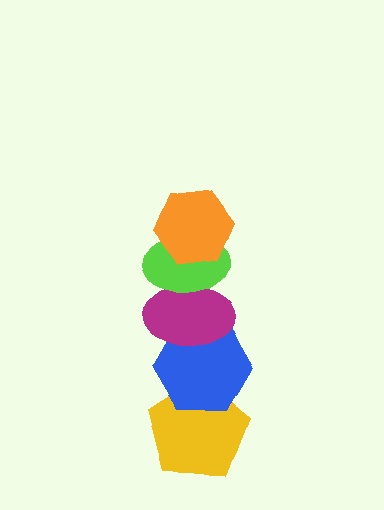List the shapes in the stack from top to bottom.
From top to bottom: the orange hexagon, the lime ellipse, the magenta ellipse, the blue hexagon, the yellow pentagon.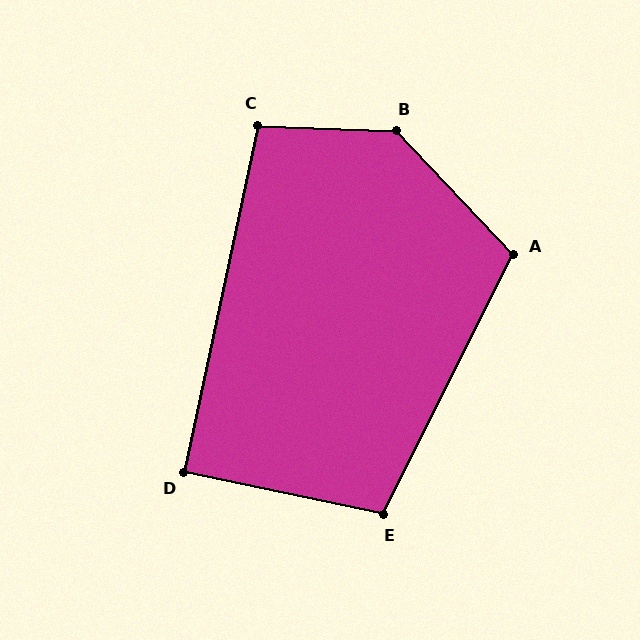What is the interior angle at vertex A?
Approximately 110 degrees (obtuse).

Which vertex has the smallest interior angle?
D, at approximately 90 degrees.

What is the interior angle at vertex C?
Approximately 100 degrees (obtuse).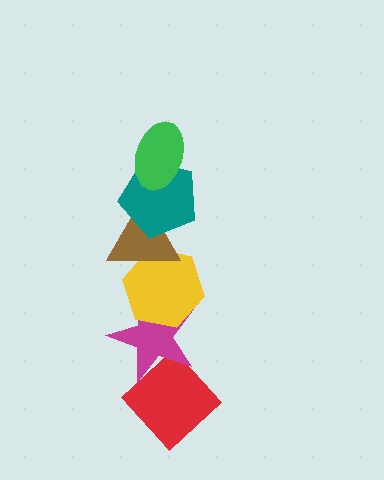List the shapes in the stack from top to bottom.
From top to bottom: the green ellipse, the teal pentagon, the brown triangle, the yellow hexagon, the magenta star, the red diamond.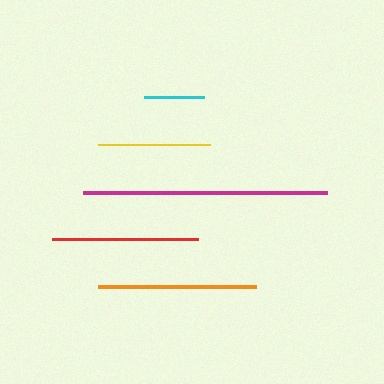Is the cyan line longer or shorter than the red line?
The red line is longer than the cyan line.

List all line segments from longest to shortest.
From longest to shortest: magenta, orange, red, yellow, cyan.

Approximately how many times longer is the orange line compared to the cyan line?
The orange line is approximately 2.6 times the length of the cyan line.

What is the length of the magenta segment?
The magenta segment is approximately 244 pixels long.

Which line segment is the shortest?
The cyan line is the shortest at approximately 60 pixels.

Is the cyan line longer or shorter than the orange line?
The orange line is longer than the cyan line.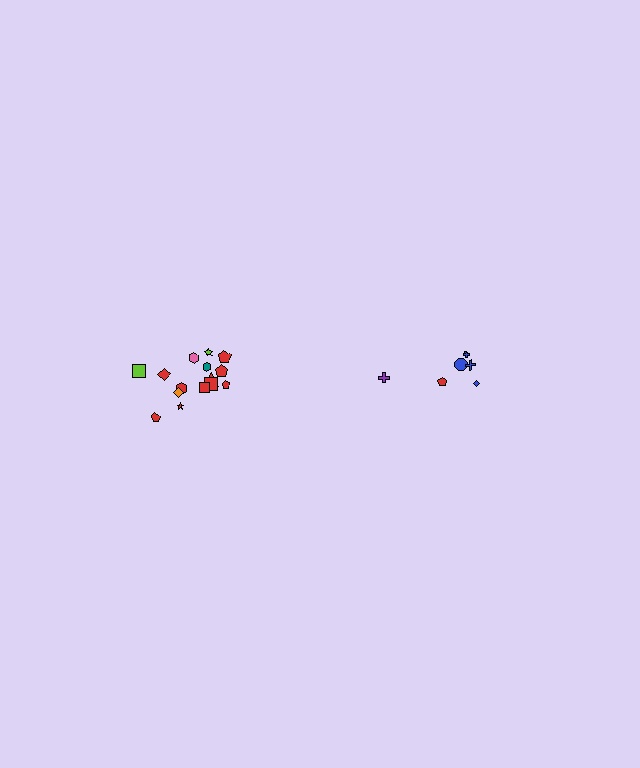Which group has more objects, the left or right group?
The left group.